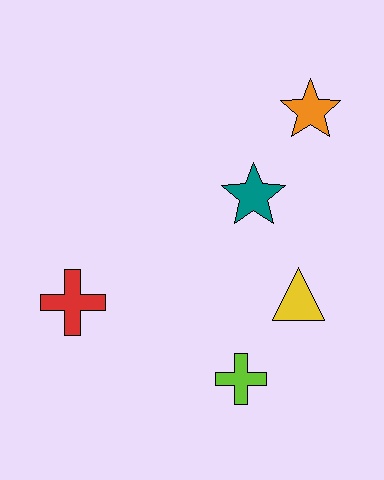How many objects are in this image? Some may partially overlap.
There are 5 objects.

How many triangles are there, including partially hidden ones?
There is 1 triangle.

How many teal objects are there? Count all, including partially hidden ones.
There is 1 teal object.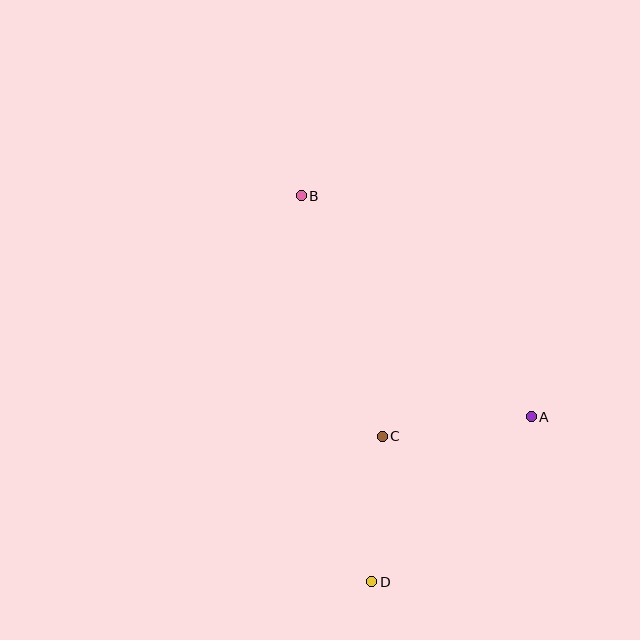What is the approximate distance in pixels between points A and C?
The distance between A and C is approximately 150 pixels.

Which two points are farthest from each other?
Points B and D are farthest from each other.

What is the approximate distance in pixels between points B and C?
The distance between B and C is approximately 254 pixels.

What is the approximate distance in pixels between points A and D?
The distance between A and D is approximately 229 pixels.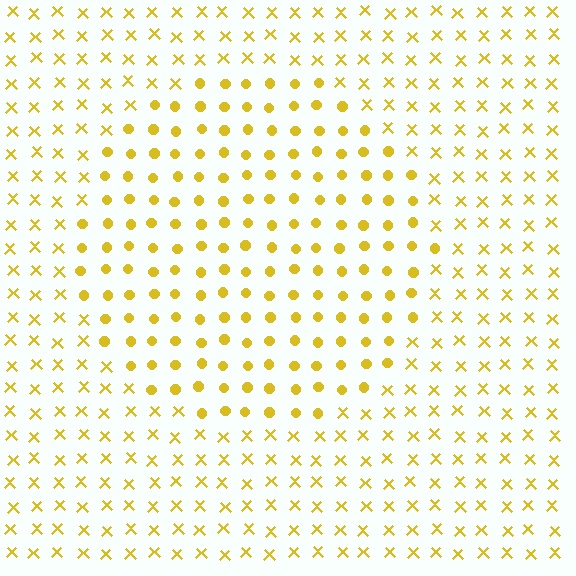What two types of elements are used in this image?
The image uses circles inside the circle region and X marks outside it.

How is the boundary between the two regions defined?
The boundary is defined by a change in element shape: circles inside vs. X marks outside. All elements share the same color and spacing.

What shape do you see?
I see a circle.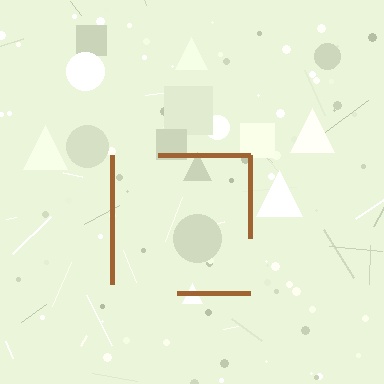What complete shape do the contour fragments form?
The contour fragments form a square.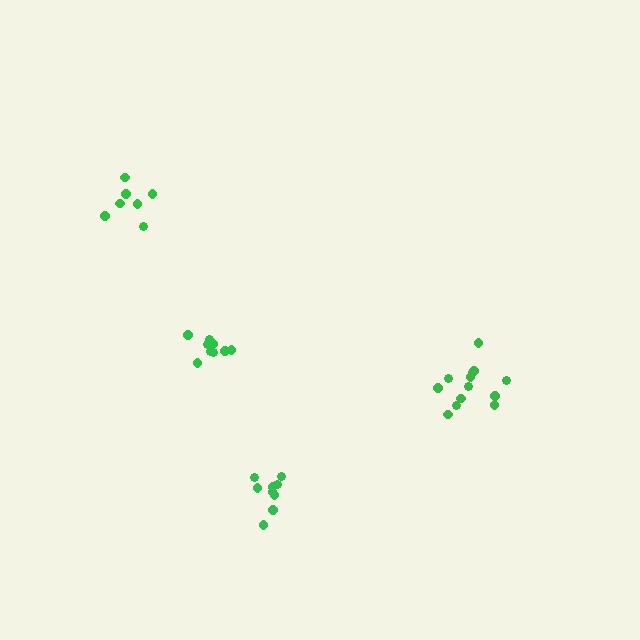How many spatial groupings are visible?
There are 4 spatial groupings.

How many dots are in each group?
Group 1: 10 dots, Group 2: 9 dots, Group 3: 13 dots, Group 4: 7 dots (39 total).